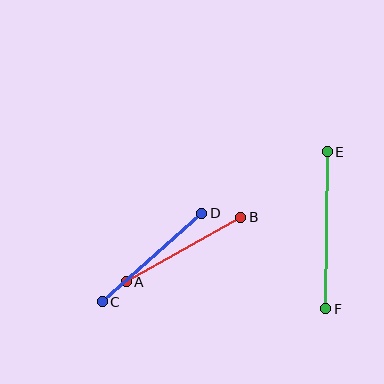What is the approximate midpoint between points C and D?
The midpoint is at approximately (152, 258) pixels.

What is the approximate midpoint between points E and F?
The midpoint is at approximately (326, 230) pixels.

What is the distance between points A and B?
The distance is approximately 131 pixels.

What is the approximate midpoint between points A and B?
The midpoint is at approximately (184, 250) pixels.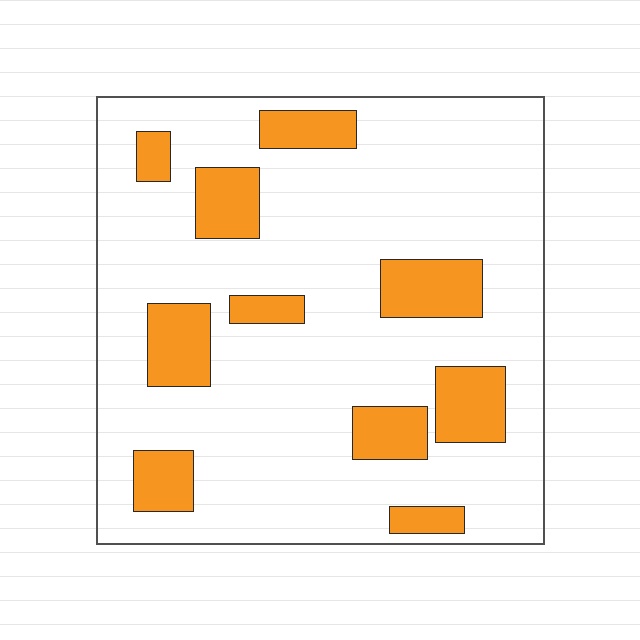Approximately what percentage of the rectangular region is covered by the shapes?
Approximately 20%.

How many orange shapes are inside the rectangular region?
10.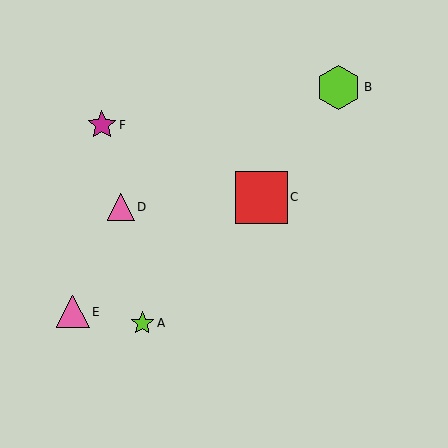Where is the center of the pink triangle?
The center of the pink triangle is at (121, 207).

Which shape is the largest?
The red square (labeled C) is the largest.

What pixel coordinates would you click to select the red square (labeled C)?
Click at (261, 197) to select the red square C.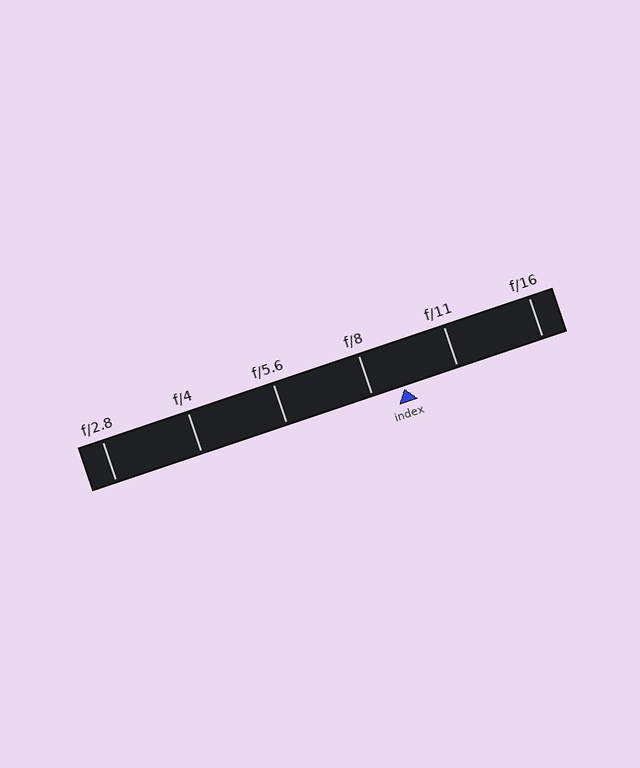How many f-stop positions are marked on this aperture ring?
There are 6 f-stop positions marked.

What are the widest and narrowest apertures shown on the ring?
The widest aperture shown is f/2.8 and the narrowest is f/16.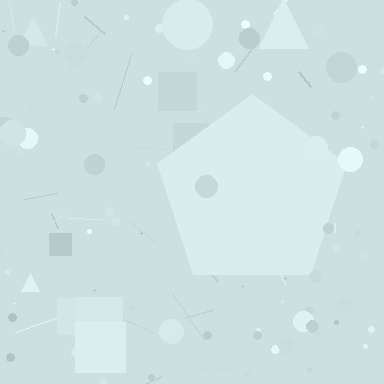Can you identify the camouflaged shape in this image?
The camouflaged shape is a pentagon.